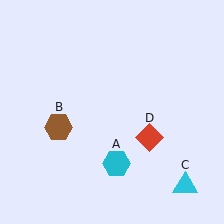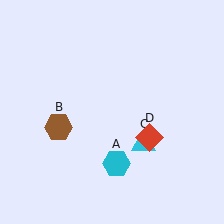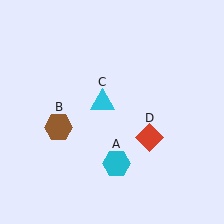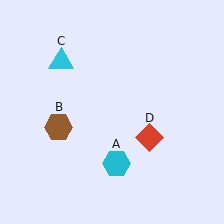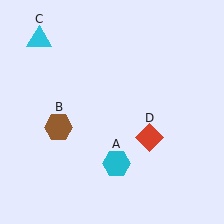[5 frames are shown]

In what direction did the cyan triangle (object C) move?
The cyan triangle (object C) moved up and to the left.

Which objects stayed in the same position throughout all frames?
Cyan hexagon (object A) and brown hexagon (object B) and red diamond (object D) remained stationary.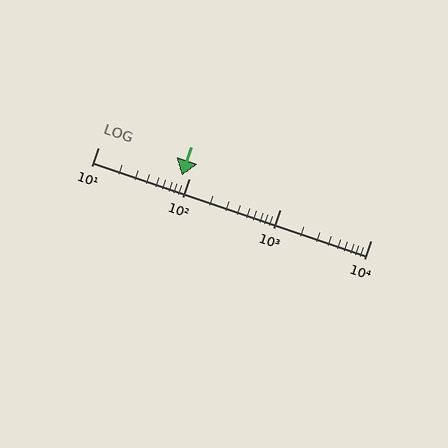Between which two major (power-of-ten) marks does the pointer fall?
The pointer is between 10 and 100.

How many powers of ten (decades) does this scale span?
The scale spans 3 decades, from 10 to 10000.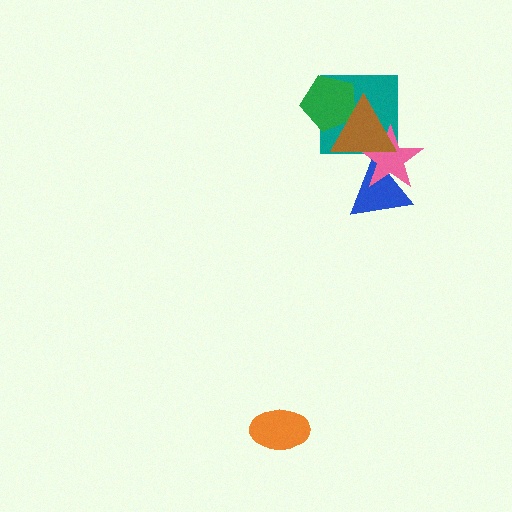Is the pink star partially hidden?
Yes, it is partially covered by another shape.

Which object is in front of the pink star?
The brown triangle is in front of the pink star.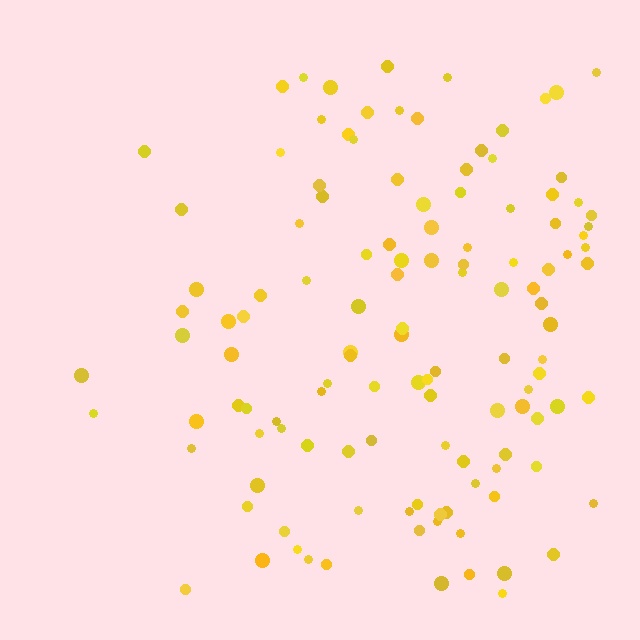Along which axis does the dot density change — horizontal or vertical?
Horizontal.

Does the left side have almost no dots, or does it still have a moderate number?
Still a moderate number, just noticeably fewer than the right.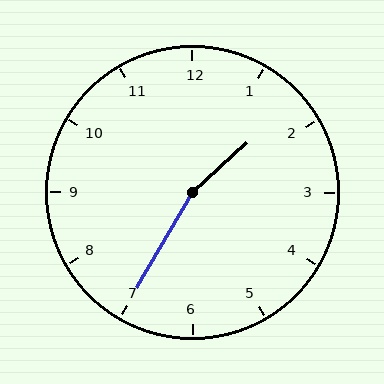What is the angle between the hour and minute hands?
Approximately 162 degrees.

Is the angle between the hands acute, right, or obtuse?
It is obtuse.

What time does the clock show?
1:35.